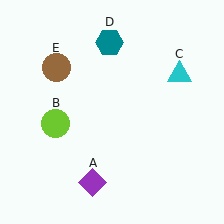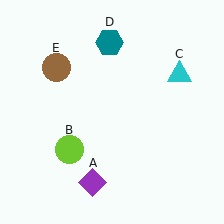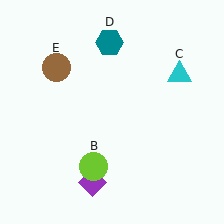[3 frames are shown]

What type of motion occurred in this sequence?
The lime circle (object B) rotated counterclockwise around the center of the scene.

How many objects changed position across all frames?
1 object changed position: lime circle (object B).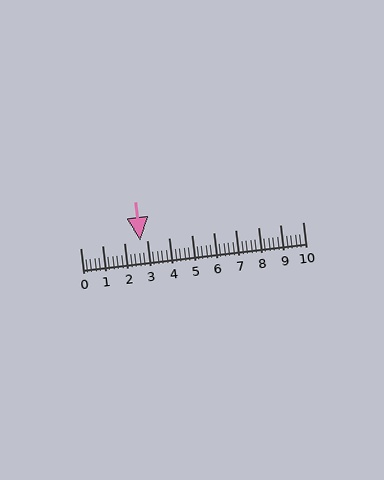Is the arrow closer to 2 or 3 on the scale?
The arrow is closer to 3.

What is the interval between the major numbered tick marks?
The major tick marks are spaced 1 units apart.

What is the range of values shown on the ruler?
The ruler shows values from 0 to 10.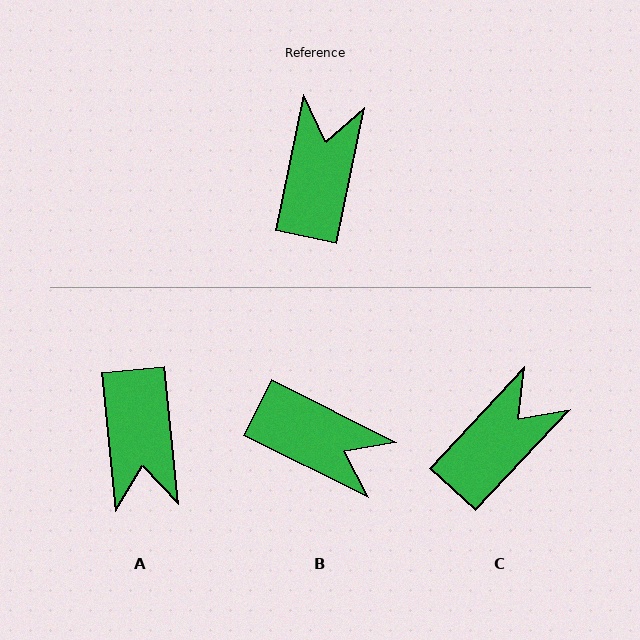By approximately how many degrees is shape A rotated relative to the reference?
Approximately 163 degrees clockwise.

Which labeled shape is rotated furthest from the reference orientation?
A, about 163 degrees away.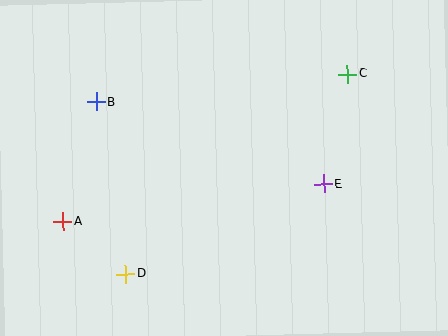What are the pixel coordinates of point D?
Point D is at (125, 274).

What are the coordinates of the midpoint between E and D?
The midpoint between E and D is at (225, 229).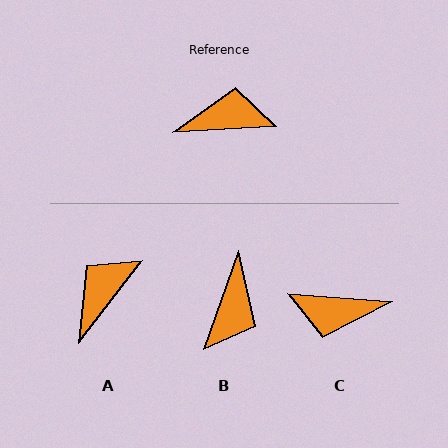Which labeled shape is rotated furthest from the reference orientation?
C, about 172 degrees away.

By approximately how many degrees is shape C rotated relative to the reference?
Approximately 172 degrees counter-clockwise.